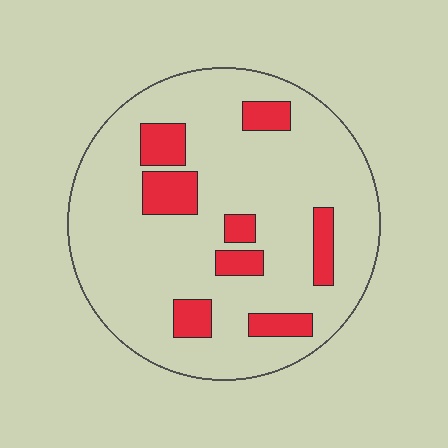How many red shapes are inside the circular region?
8.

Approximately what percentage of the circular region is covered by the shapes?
Approximately 15%.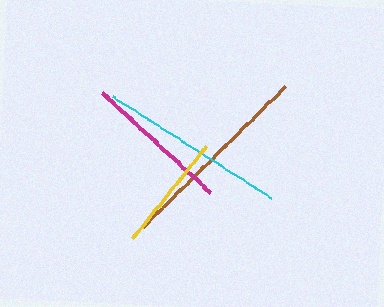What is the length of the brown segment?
The brown segment is approximately 200 pixels long.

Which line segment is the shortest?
The yellow line is the shortest at approximately 119 pixels.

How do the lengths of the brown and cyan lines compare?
The brown and cyan lines are approximately the same length.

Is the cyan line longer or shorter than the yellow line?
The cyan line is longer than the yellow line.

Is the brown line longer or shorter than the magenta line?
The brown line is longer than the magenta line.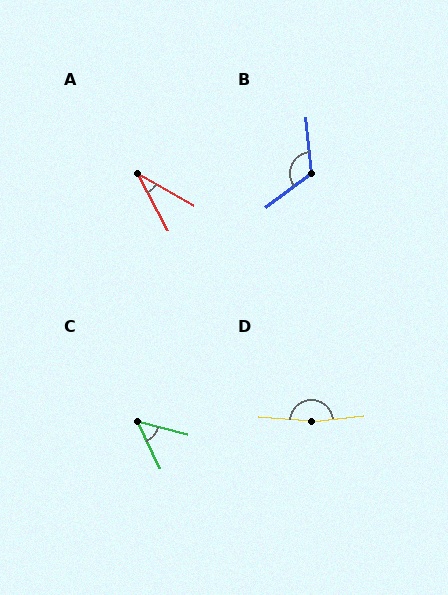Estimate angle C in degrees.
Approximately 50 degrees.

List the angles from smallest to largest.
A (33°), C (50°), B (121°), D (169°).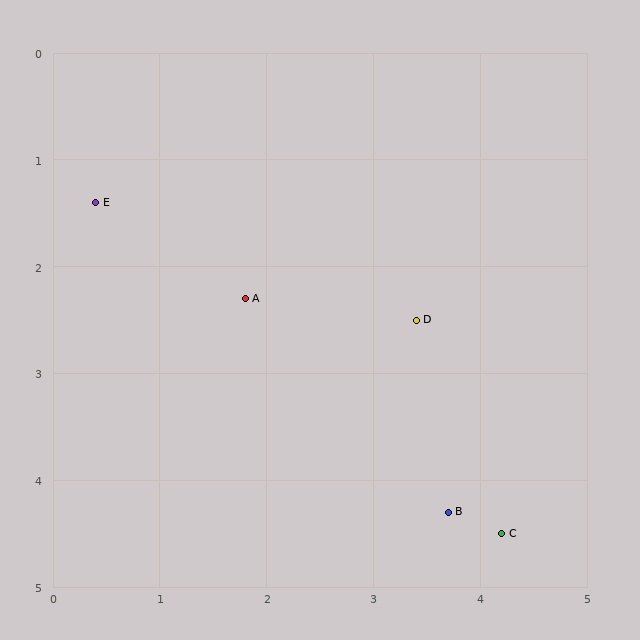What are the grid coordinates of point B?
Point B is at approximately (3.7, 4.3).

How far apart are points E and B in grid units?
Points E and B are about 4.4 grid units apart.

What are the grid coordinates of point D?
Point D is at approximately (3.4, 2.5).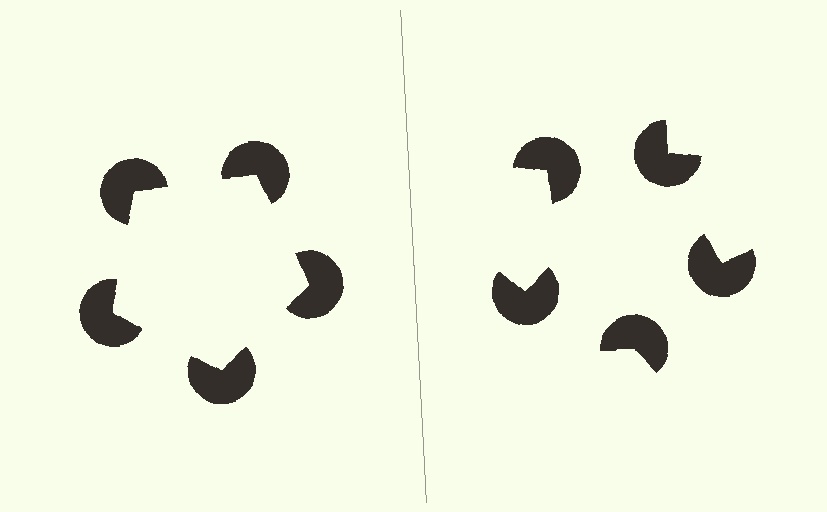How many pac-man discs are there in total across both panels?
10 — 5 on each side.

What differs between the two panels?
The pac-man discs are positioned identically on both sides; only the wedge orientations differ. On the left they align to a pentagon; on the right they are misaligned.